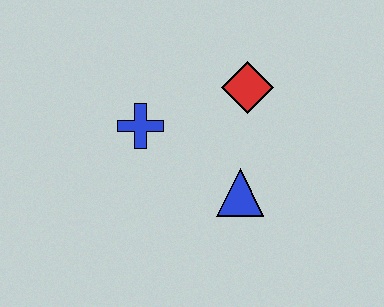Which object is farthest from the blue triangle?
The blue cross is farthest from the blue triangle.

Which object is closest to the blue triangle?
The red diamond is closest to the blue triangle.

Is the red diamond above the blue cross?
Yes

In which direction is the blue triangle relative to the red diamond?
The blue triangle is below the red diamond.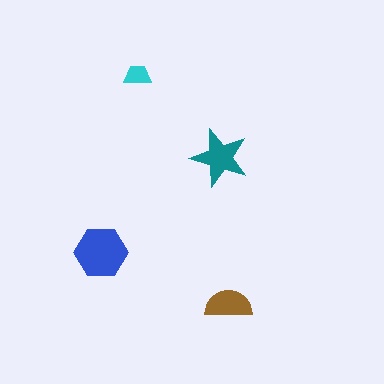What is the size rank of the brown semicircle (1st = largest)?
3rd.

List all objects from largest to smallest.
The blue hexagon, the teal star, the brown semicircle, the cyan trapezoid.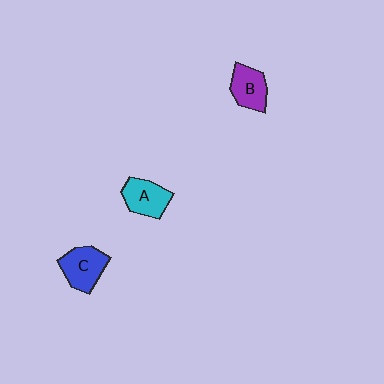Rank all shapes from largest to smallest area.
From largest to smallest: C (blue), A (cyan), B (purple).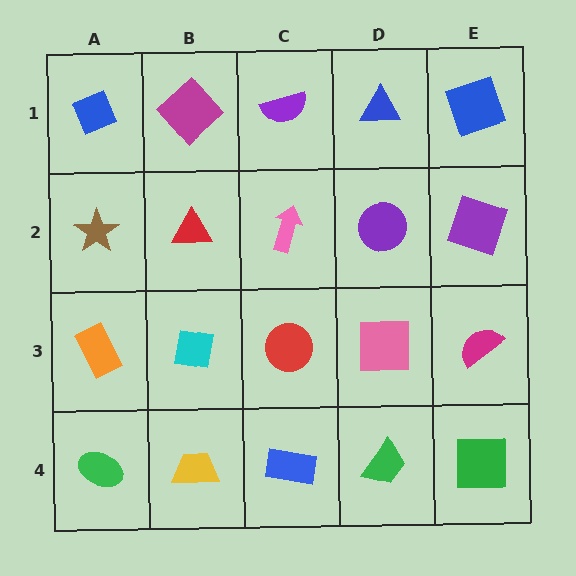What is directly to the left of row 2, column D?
A pink arrow.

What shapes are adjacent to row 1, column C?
A pink arrow (row 2, column C), a magenta diamond (row 1, column B), a blue triangle (row 1, column D).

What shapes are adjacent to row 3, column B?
A red triangle (row 2, column B), a yellow trapezoid (row 4, column B), an orange rectangle (row 3, column A), a red circle (row 3, column C).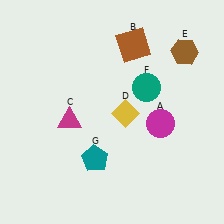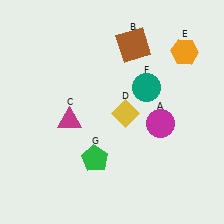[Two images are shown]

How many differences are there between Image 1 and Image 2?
There are 2 differences between the two images.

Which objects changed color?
E changed from brown to orange. G changed from teal to green.